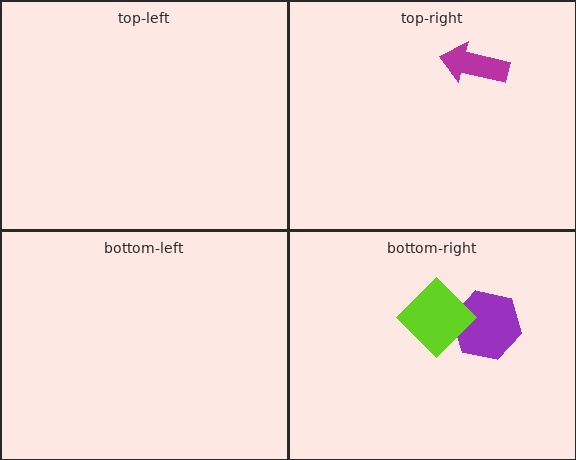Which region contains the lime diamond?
The bottom-right region.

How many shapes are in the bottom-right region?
2.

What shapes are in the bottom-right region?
The purple hexagon, the lime diamond.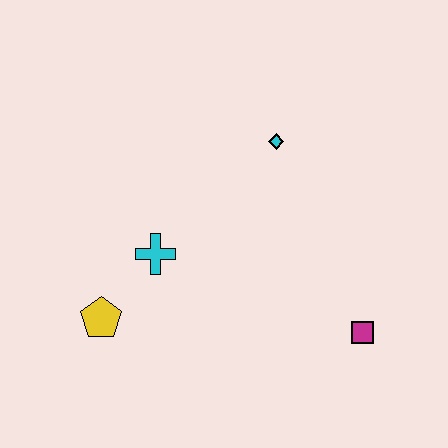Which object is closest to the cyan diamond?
The cyan cross is closest to the cyan diamond.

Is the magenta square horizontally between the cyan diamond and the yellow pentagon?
No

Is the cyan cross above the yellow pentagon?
Yes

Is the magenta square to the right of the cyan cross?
Yes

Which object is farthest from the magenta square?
The yellow pentagon is farthest from the magenta square.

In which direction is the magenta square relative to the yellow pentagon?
The magenta square is to the right of the yellow pentagon.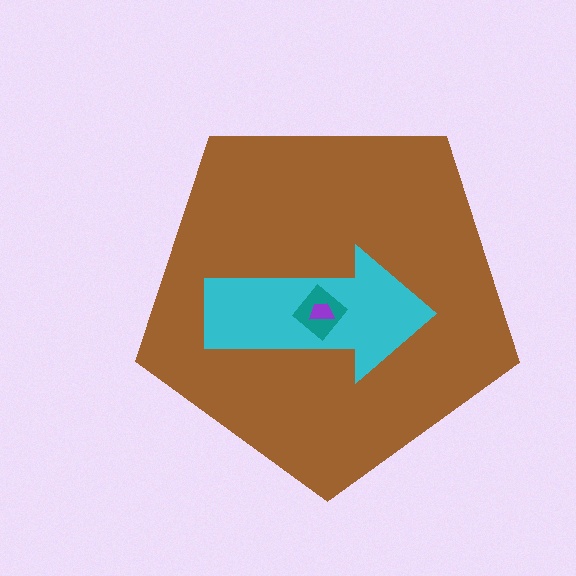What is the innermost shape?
The purple trapezoid.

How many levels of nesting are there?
4.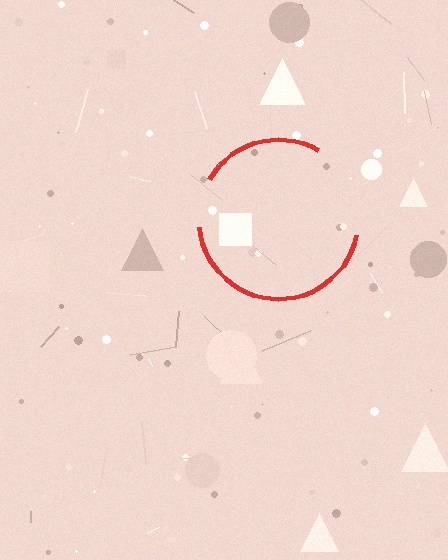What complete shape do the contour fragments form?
The contour fragments form a circle.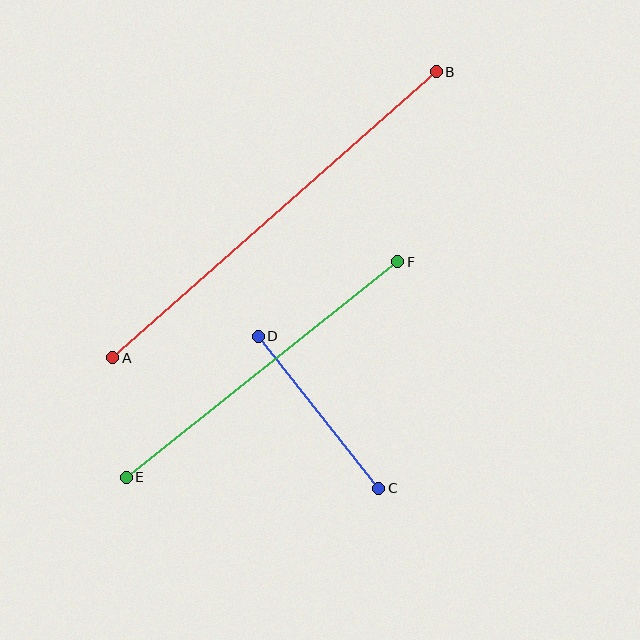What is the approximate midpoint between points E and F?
The midpoint is at approximately (262, 369) pixels.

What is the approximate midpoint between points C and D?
The midpoint is at approximately (318, 412) pixels.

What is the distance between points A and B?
The distance is approximately 432 pixels.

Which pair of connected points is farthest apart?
Points A and B are farthest apart.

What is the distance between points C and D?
The distance is approximately 194 pixels.